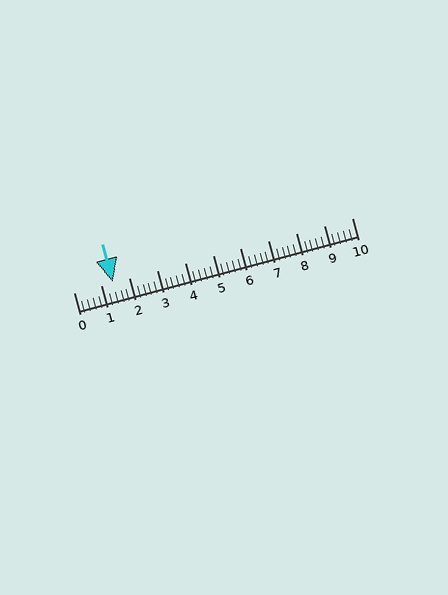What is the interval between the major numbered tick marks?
The major tick marks are spaced 1 units apart.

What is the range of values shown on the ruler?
The ruler shows values from 0 to 10.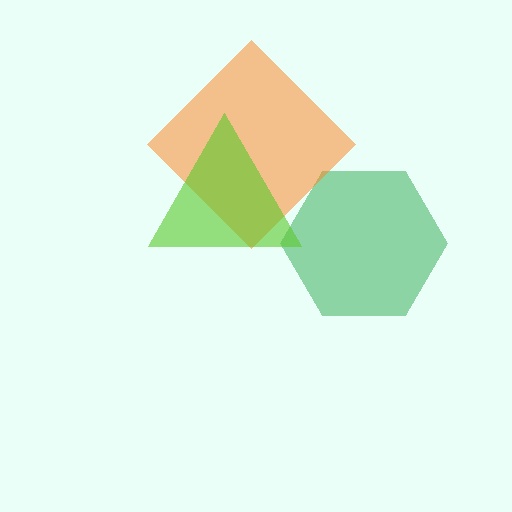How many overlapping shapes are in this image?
There are 3 overlapping shapes in the image.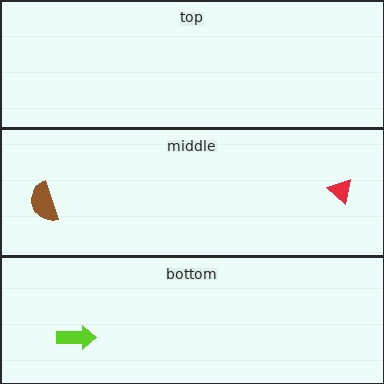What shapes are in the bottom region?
The lime arrow.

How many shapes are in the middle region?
2.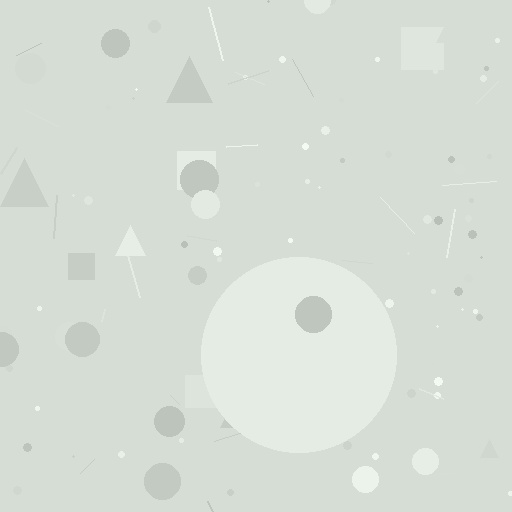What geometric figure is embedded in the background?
A circle is embedded in the background.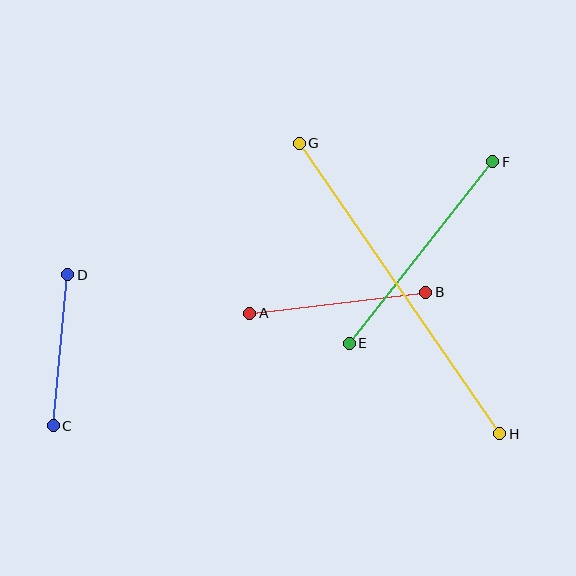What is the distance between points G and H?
The distance is approximately 353 pixels.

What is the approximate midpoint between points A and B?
The midpoint is at approximately (338, 303) pixels.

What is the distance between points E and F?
The distance is approximately 231 pixels.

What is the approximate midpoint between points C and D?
The midpoint is at approximately (61, 350) pixels.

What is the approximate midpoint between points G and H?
The midpoint is at approximately (400, 288) pixels.